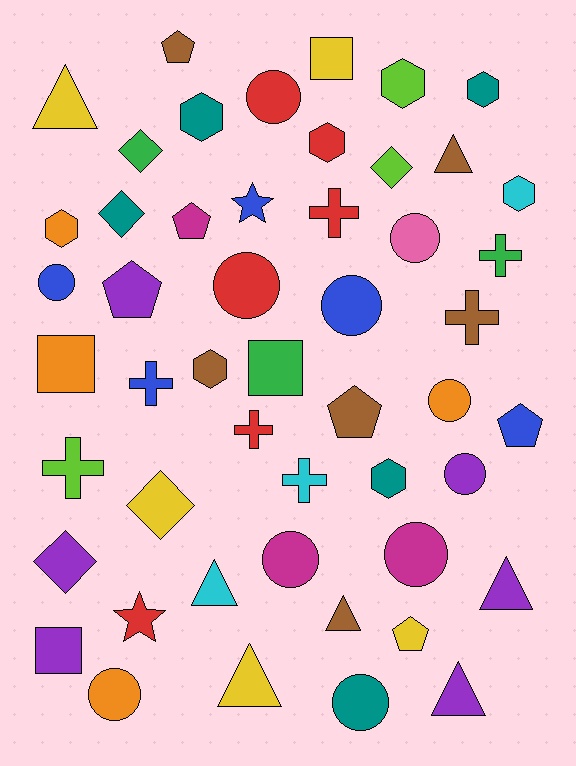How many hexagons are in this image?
There are 8 hexagons.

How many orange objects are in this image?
There are 4 orange objects.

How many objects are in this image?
There are 50 objects.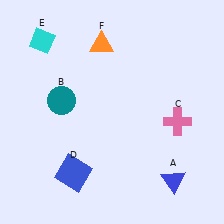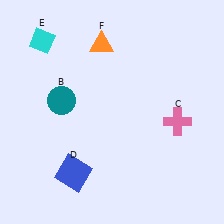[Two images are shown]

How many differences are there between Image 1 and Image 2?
There is 1 difference between the two images.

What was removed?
The blue triangle (A) was removed in Image 2.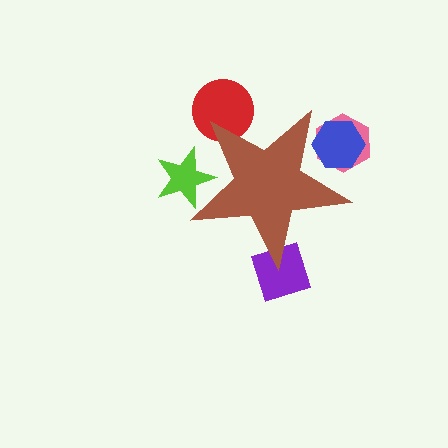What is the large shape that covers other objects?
A brown star.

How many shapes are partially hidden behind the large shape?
6 shapes are partially hidden.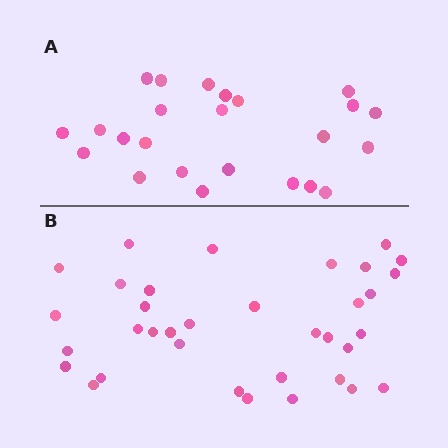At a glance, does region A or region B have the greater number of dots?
Region B (the bottom region) has more dots.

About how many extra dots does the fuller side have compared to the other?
Region B has roughly 12 or so more dots than region A.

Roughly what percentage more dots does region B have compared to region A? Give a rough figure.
About 45% more.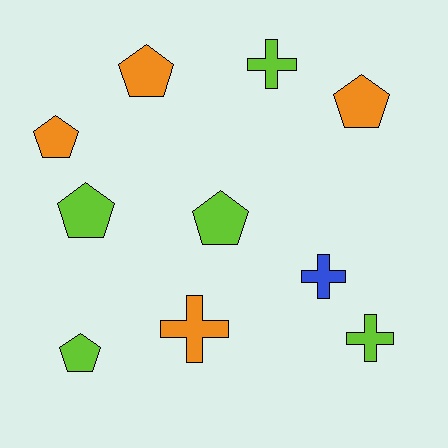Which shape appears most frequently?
Pentagon, with 6 objects.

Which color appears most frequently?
Lime, with 5 objects.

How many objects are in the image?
There are 10 objects.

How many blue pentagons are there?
There are no blue pentagons.